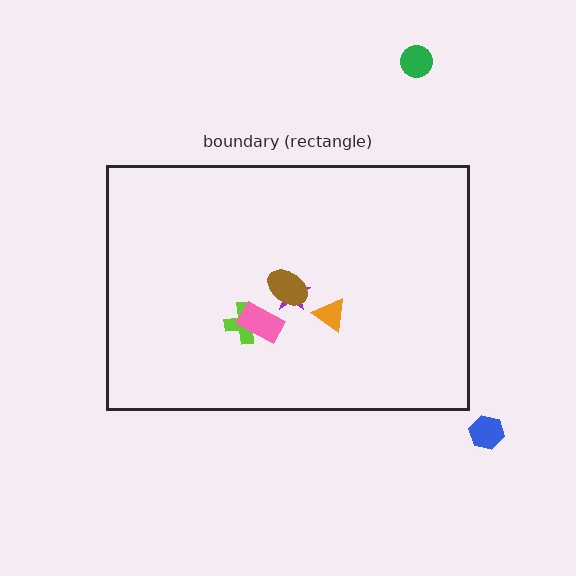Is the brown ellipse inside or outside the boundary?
Inside.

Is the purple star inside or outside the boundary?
Inside.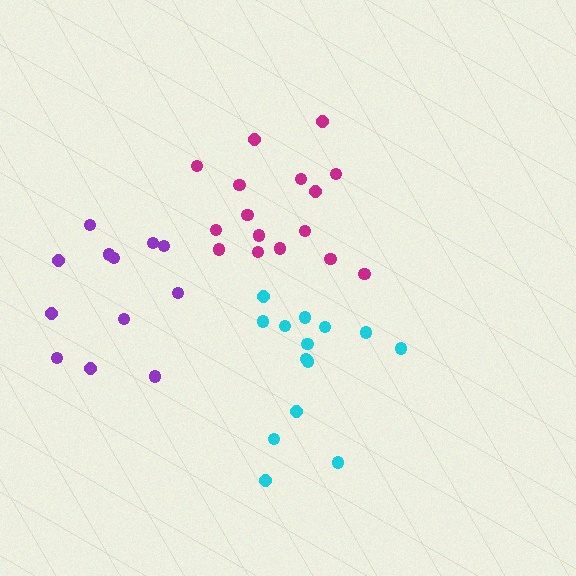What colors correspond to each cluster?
The clusters are colored: cyan, magenta, purple.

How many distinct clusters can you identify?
There are 3 distinct clusters.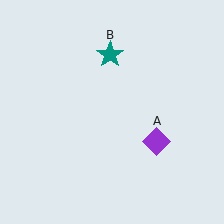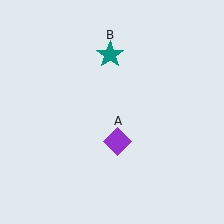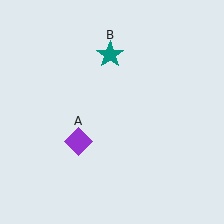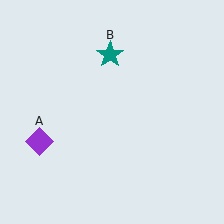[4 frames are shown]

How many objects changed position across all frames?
1 object changed position: purple diamond (object A).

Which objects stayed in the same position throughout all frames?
Teal star (object B) remained stationary.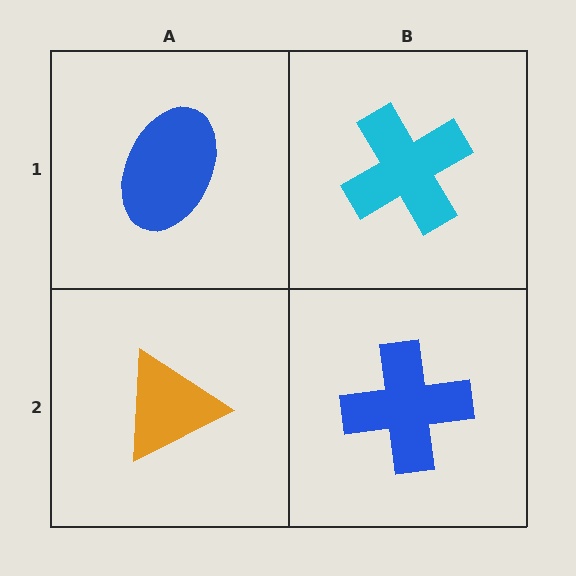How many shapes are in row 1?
2 shapes.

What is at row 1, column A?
A blue ellipse.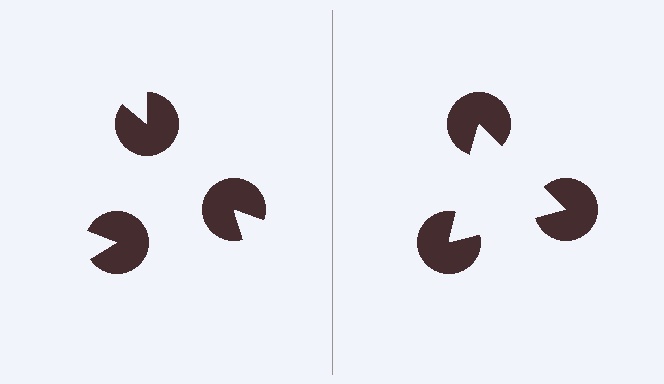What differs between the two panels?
The pac-man discs are positioned identically on both sides; only the wedge orientations differ. On the right they align to a triangle; on the left they are misaligned.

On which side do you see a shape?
An illusory triangle appears on the right side. On the left side the wedge cuts are rotated, so no coherent shape forms.